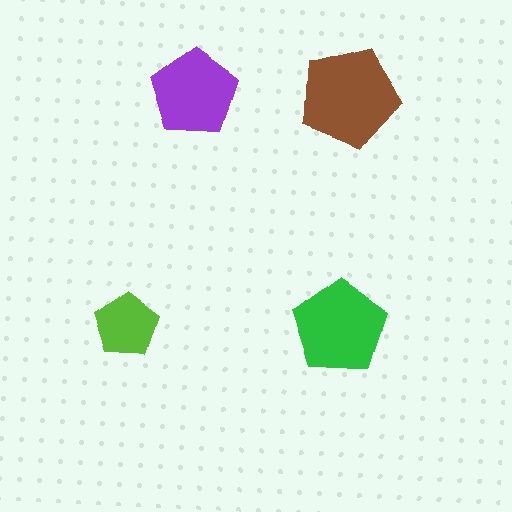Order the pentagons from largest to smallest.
the brown one, the green one, the purple one, the lime one.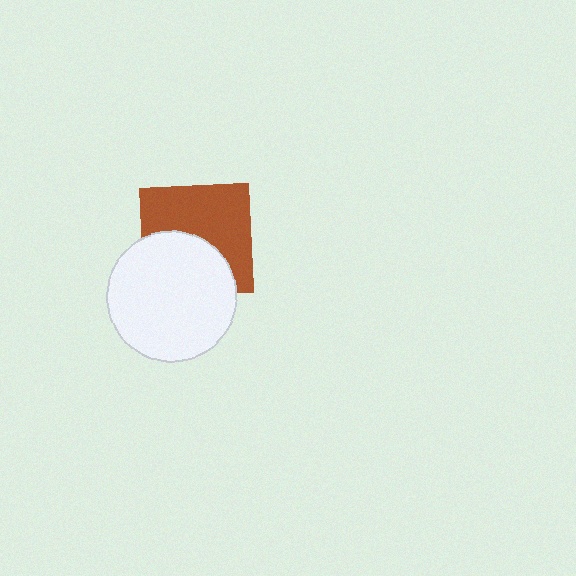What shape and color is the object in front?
The object in front is a white circle.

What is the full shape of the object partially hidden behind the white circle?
The partially hidden object is a brown square.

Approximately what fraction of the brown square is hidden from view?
Roughly 43% of the brown square is hidden behind the white circle.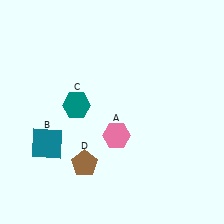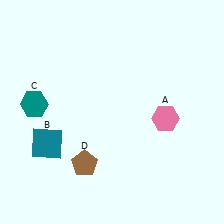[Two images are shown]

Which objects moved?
The objects that moved are: the pink hexagon (A), the teal hexagon (C).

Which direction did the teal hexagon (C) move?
The teal hexagon (C) moved left.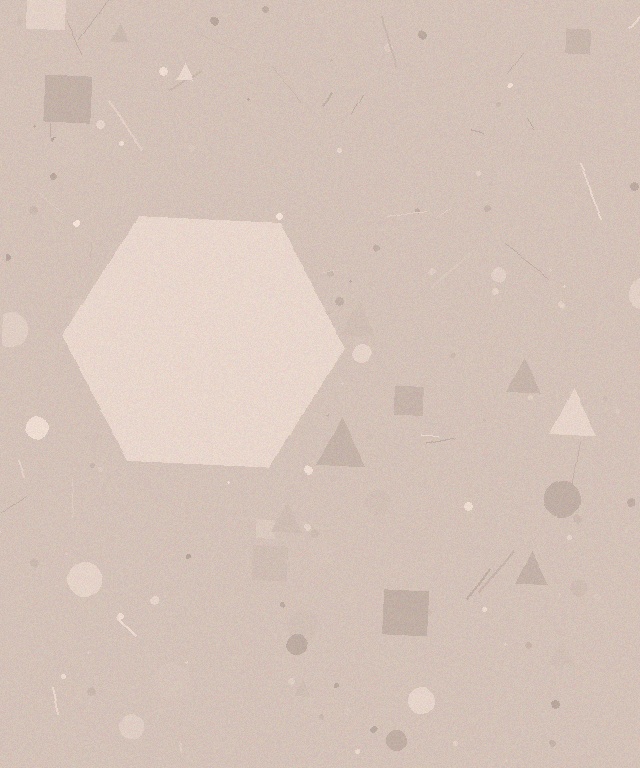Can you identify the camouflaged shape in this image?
The camouflaged shape is a hexagon.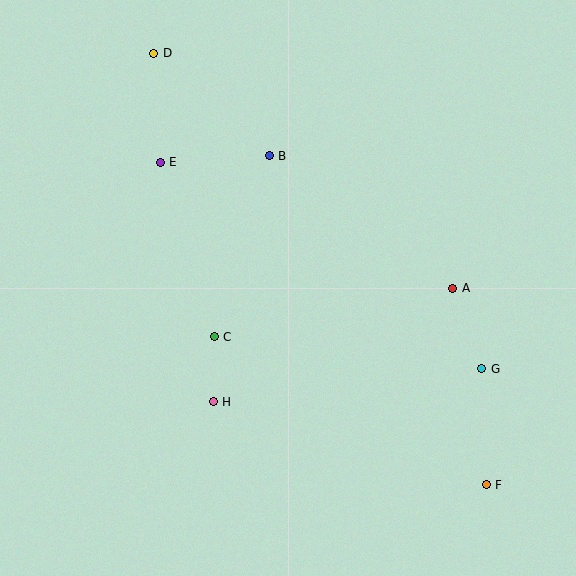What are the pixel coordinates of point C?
Point C is at (214, 337).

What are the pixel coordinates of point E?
Point E is at (160, 162).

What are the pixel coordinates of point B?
Point B is at (269, 156).